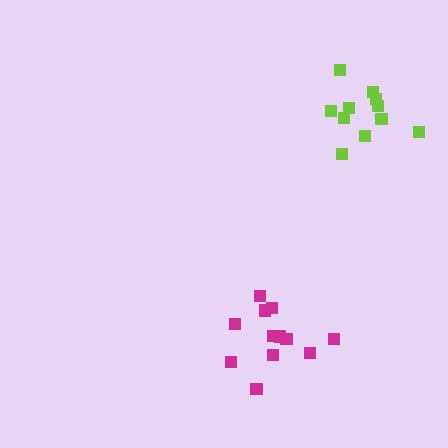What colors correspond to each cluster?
The clusters are colored: magenta, lime.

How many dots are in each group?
Group 1: 12 dots, Group 2: 11 dots (23 total).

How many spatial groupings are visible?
There are 2 spatial groupings.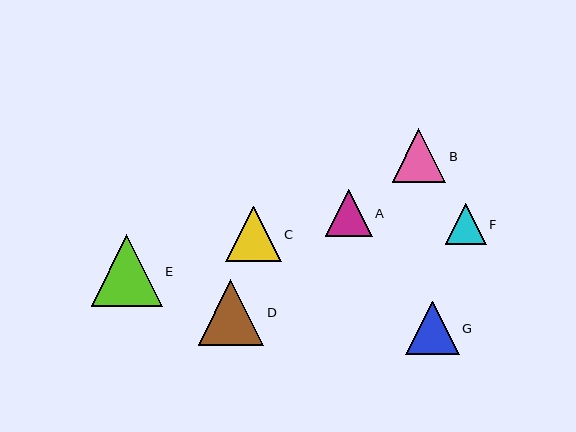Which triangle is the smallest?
Triangle F is the smallest with a size of approximately 41 pixels.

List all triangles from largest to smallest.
From largest to smallest: E, D, C, B, G, A, F.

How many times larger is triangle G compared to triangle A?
Triangle G is approximately 1.1 times the size of triangle A.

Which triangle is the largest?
Triangle E is the largest with a size of approximately 71 pixels.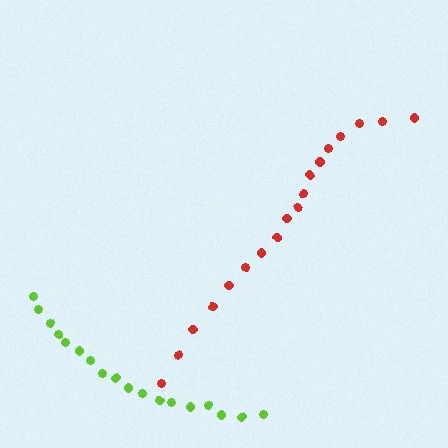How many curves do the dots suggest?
There are 2 distinct paths.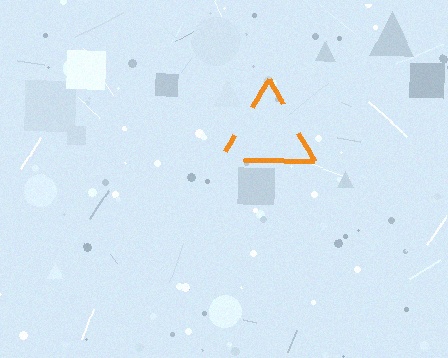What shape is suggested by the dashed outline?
The dashed outline suggests a triangle.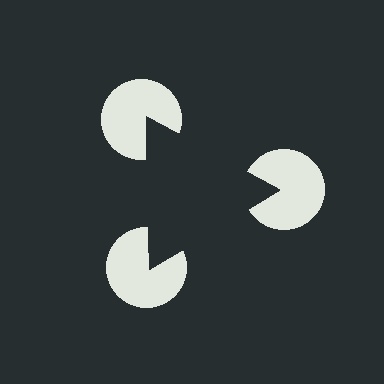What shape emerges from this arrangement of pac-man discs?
An illusory triangle — its edges are inferred from the aligned wedge cuts in the pac-man discs, not physically drawn.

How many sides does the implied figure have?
3 sides.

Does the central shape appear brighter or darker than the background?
It typically appears slightly darker than the background, even though no actual brightness change is drawn.